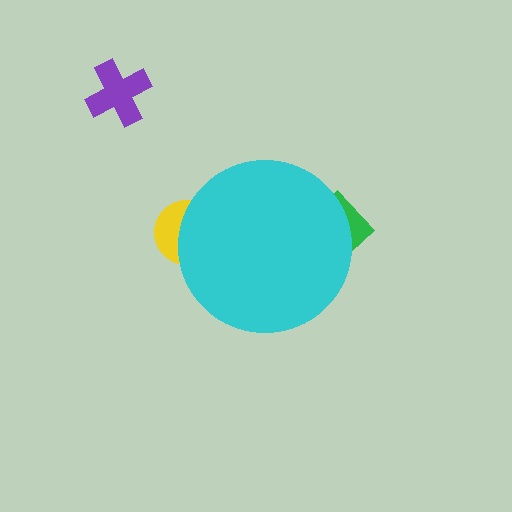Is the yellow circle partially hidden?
Yes, the yellow circle is partially hidden behind the cyan circle.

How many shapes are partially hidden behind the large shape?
2 shapes are partially hidden.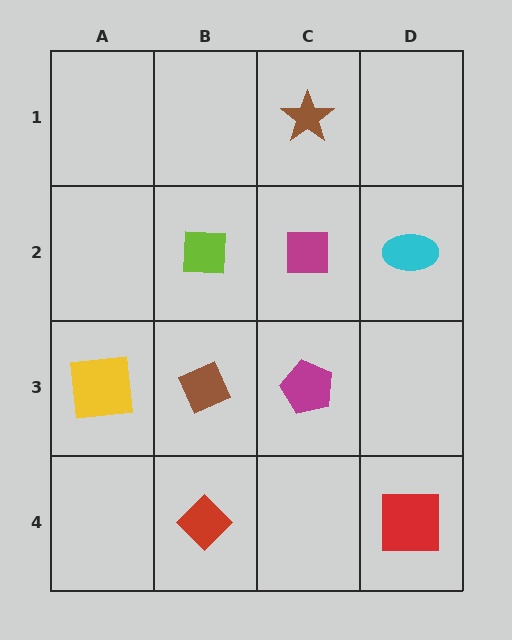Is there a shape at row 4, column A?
No, that cell is empty.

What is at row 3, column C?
A magenta pentagon.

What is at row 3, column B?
A brown diamond.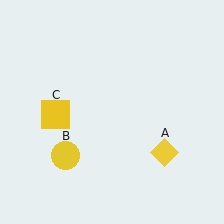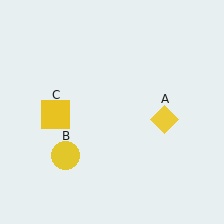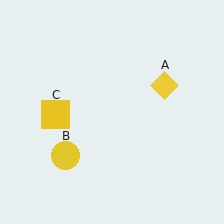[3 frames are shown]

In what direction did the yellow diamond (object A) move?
The yellow diamond (object A) moved up.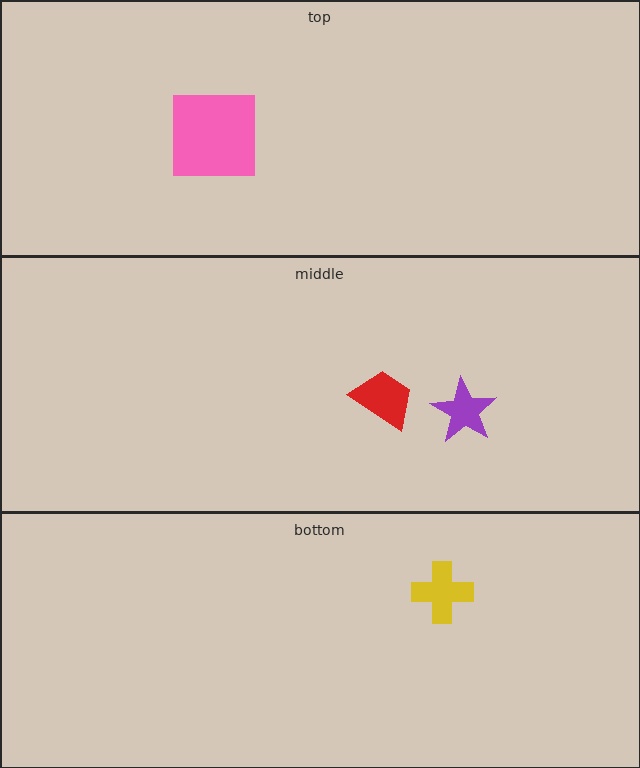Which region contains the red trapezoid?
The middle region.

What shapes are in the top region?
The pink square.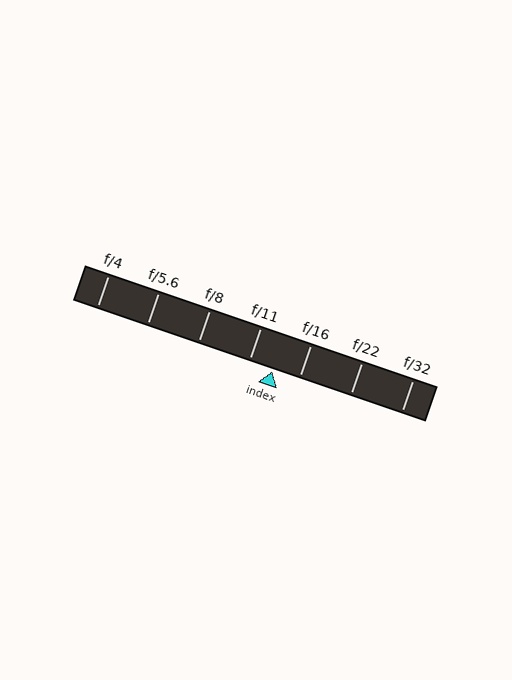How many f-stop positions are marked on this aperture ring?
There are 7 f-stop positions marked.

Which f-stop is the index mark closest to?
The index mark is closest to f/11.